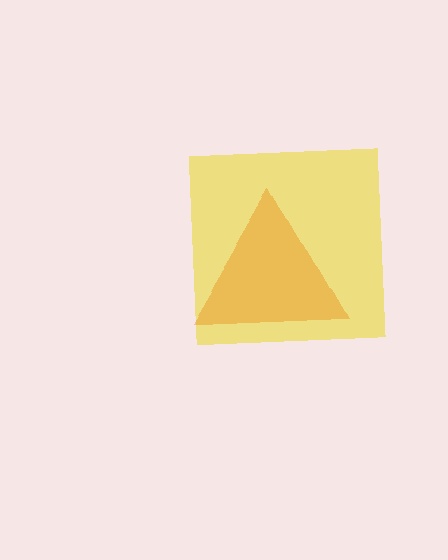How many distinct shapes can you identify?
There are 2 distinct shapes: a yellow square, an orange triangle.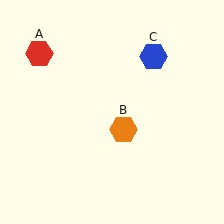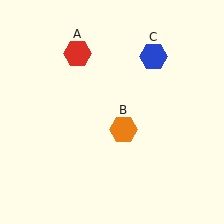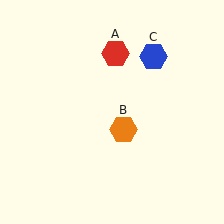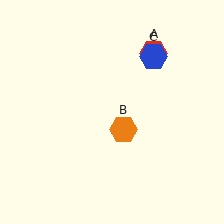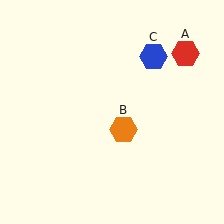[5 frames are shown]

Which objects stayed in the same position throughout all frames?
Orange hexagon (object B) and blue hexagon (object C) remained stationary.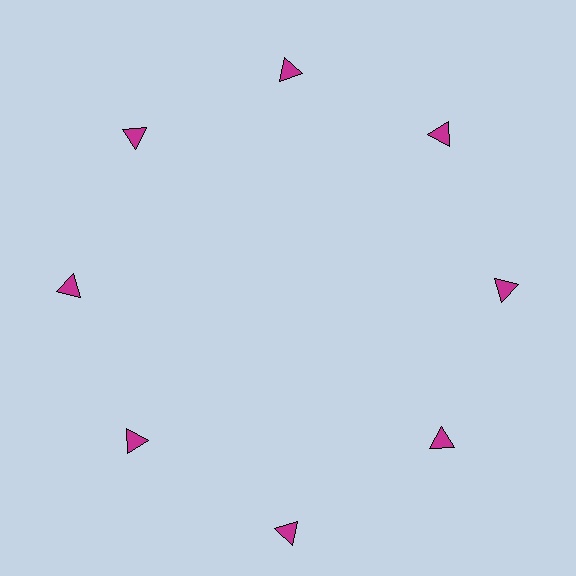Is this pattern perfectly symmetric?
No. The 8 magenta triangles are arranged in a ring, but one element near the 6 o'clock position is pushed outward from the center, breaking the 8-fold rotational symmetry.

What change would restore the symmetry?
The symmetry would be restored by moving it inward, back onto the ring so that all 8 triangles sit at equal angles and equal distance from the center.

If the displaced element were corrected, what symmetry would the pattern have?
It would have 8-fold rotational symmetry — the pattern would map onto itself every 45 degrees.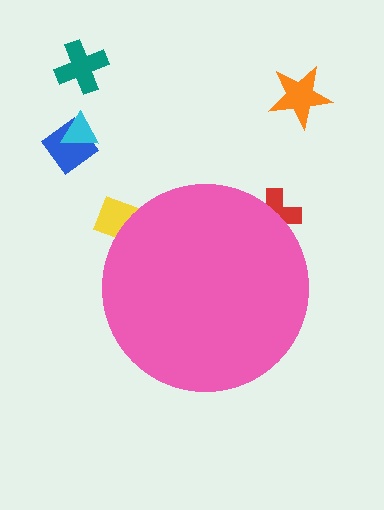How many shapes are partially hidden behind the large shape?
2 shapes are partially hidden.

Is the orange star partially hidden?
No, the orange star is fully visible.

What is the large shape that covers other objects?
A pink circle.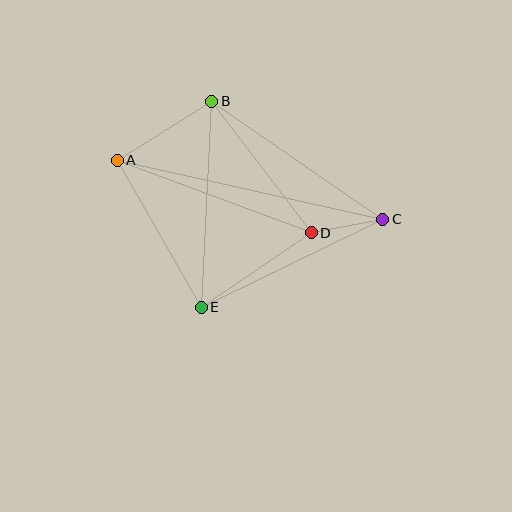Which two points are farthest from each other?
Points A and C are farthest from each other.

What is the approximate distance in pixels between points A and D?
The distance between A and D is approximately 207 pixels.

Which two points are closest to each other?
Points C and D are closest to each other.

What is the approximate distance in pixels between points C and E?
The distance between C and E is approximately 202 pixels.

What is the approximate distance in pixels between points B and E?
The distance between B and E is approximately 206 pixels.